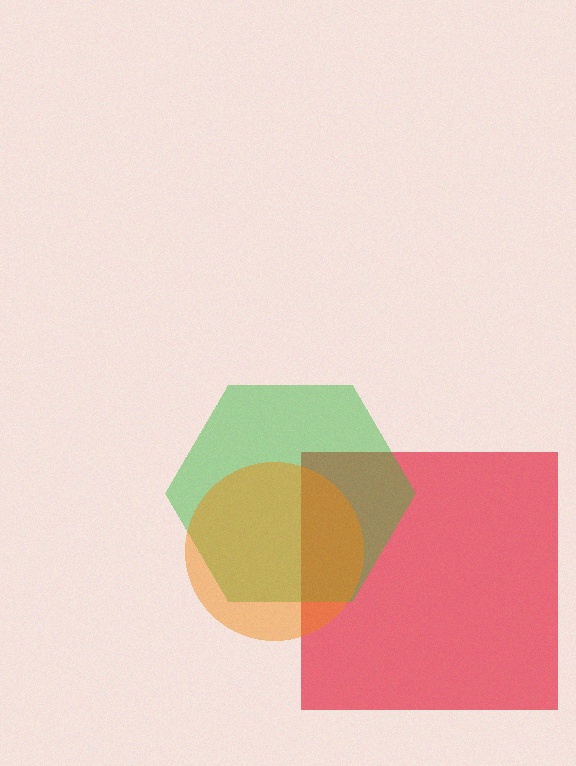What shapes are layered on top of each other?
The layered shapes are: a red square, a green hexagon, an orange circle.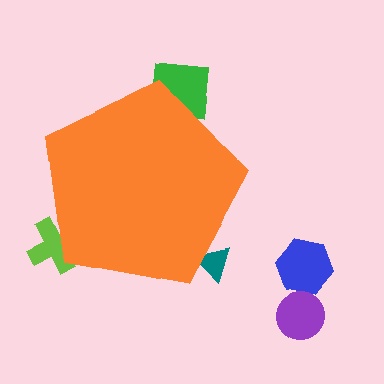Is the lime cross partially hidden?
Yes, the lime cross is partially hidden behind the orange pentagon.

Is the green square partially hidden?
Yes, the green square is partially hidden behind the orange pentagon.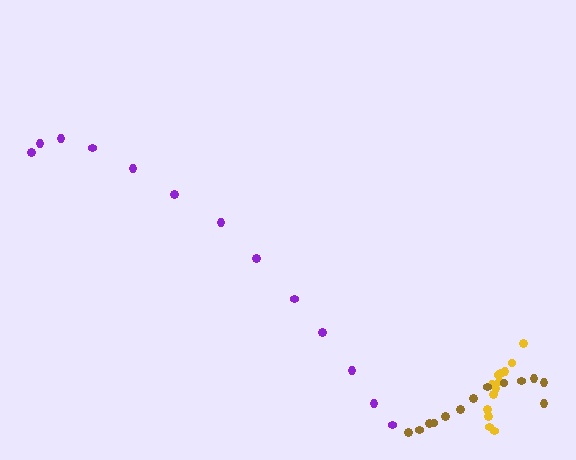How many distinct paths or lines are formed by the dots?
There are 3 distinct paths.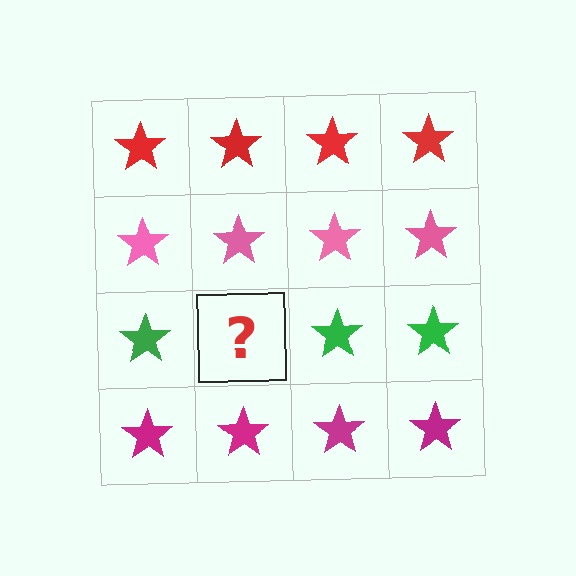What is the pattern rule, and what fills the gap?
The rule is that each row has a consistent color. The gap should be filled with a green star.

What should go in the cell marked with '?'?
The missing cell should contain a green star.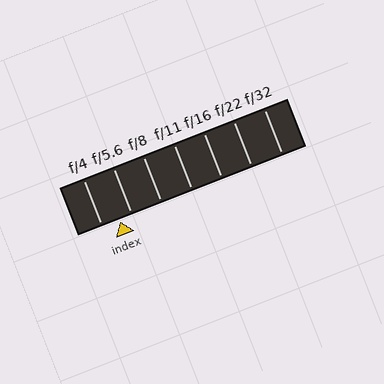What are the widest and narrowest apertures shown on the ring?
The widest aperture shown is f/4 and the narrowest is f/32.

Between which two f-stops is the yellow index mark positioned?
The index mark is between f/4 and f/5.6.